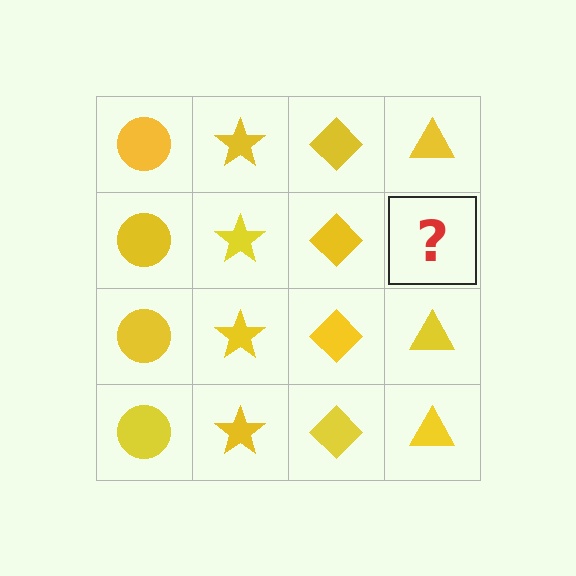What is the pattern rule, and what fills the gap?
The rule is that each column has a consistent shape. The gap should be filled with a yellow triangle.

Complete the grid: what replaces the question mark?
The question mark should be replaced with a yellow triangle.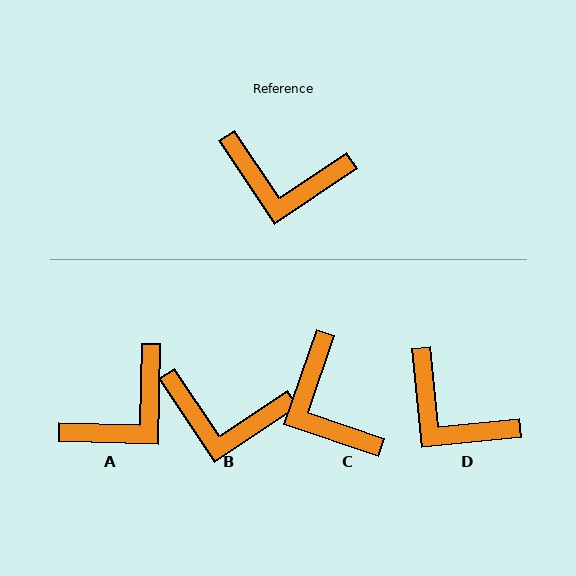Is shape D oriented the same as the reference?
No, it is off by about 28 degrees.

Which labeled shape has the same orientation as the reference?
B.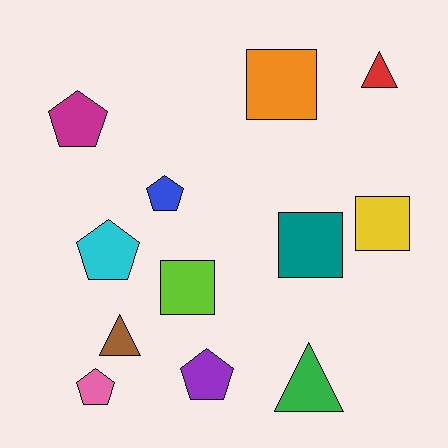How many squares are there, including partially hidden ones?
There are 4 squares.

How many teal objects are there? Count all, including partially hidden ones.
There is 1 teal object.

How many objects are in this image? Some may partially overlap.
There are 12 objects.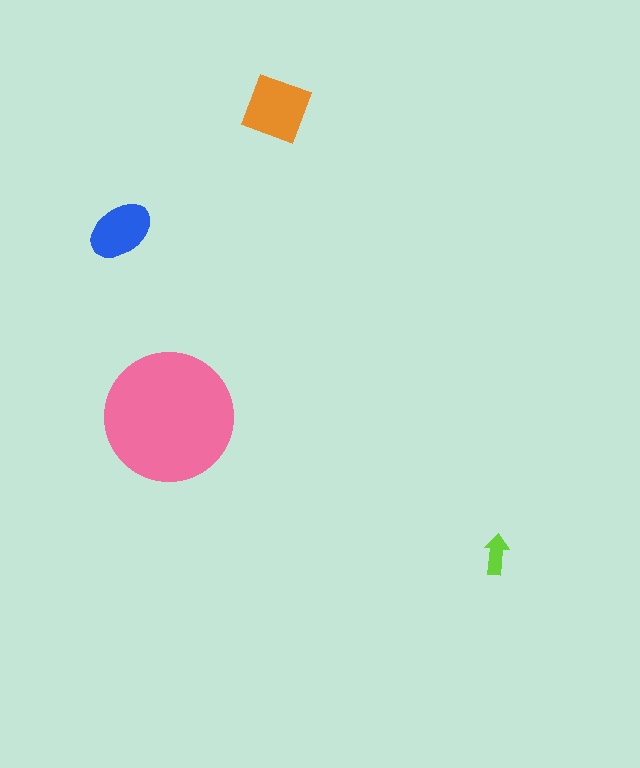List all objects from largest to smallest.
The pink circle, the orange square, the blue ellipse, the lime arrow.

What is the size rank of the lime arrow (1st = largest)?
4th.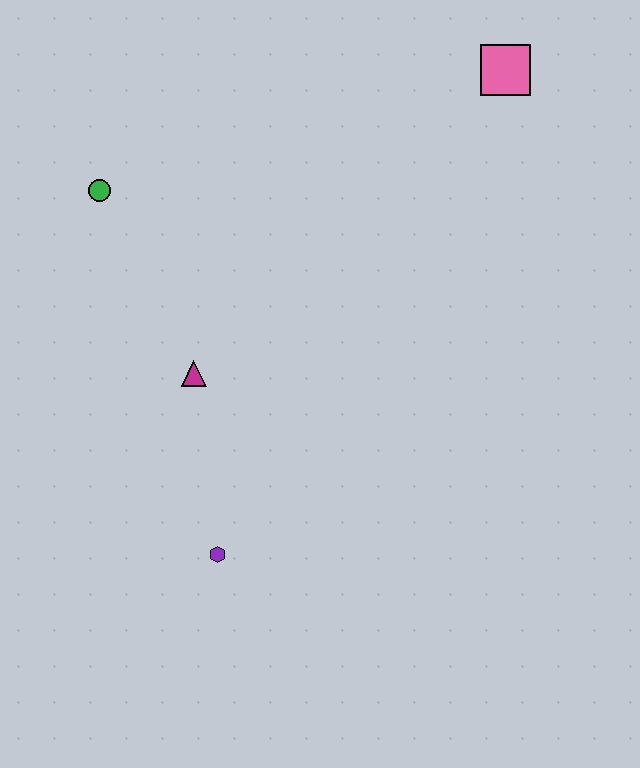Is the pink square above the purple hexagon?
Yes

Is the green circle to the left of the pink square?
Yes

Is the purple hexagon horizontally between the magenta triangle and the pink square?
Yes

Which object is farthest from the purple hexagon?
The pink square is farthest from the purple hexagon.